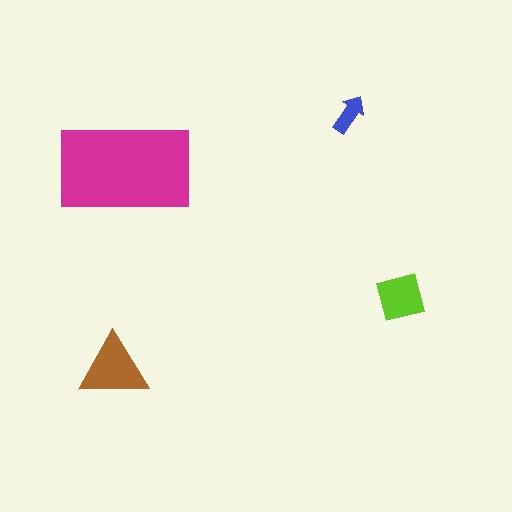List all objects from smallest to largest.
The blue arrow, the lime square, the brown triangle, the magenta rectangle.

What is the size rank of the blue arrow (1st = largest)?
4th.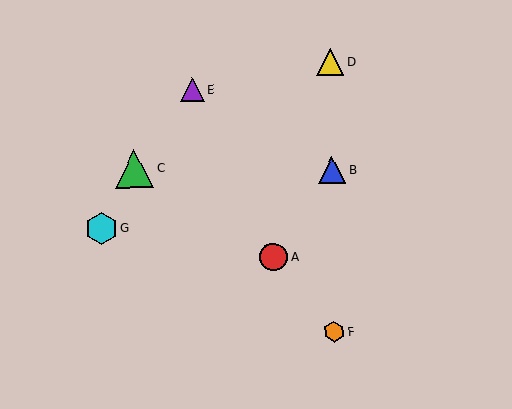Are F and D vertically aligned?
Yes, both are at x≈334.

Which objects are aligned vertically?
Objects B, D, F are aligned vertically.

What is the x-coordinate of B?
Object B is at x≈332.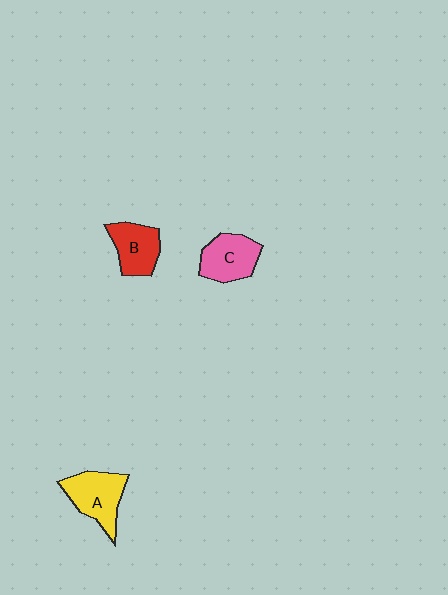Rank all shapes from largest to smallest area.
From largest to smallest: A (yellow), C (pink), B (red).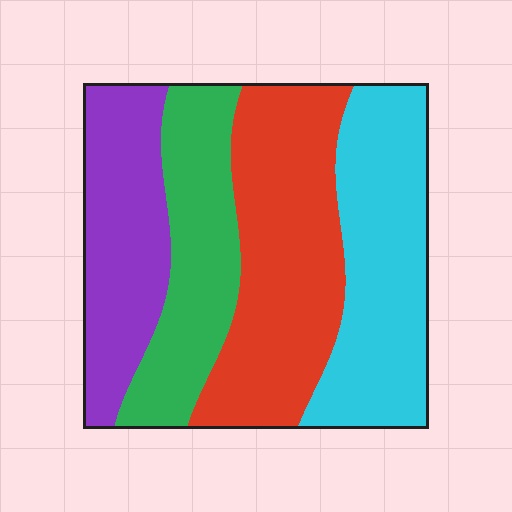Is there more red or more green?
Red.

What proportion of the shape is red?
Red covers around 30% of the shape.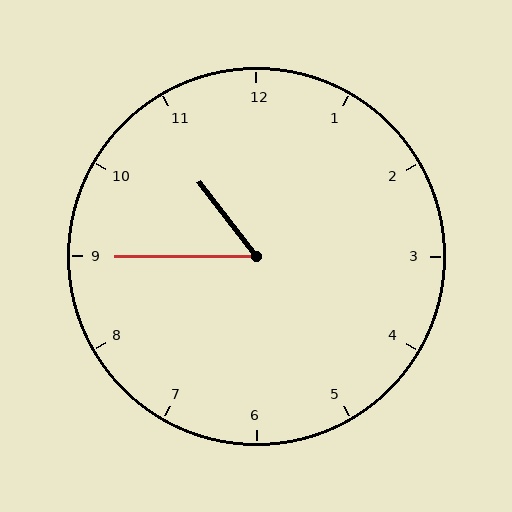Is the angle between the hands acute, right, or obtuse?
It is acute.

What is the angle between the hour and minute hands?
Approximately 52 degrees.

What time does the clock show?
10:45.